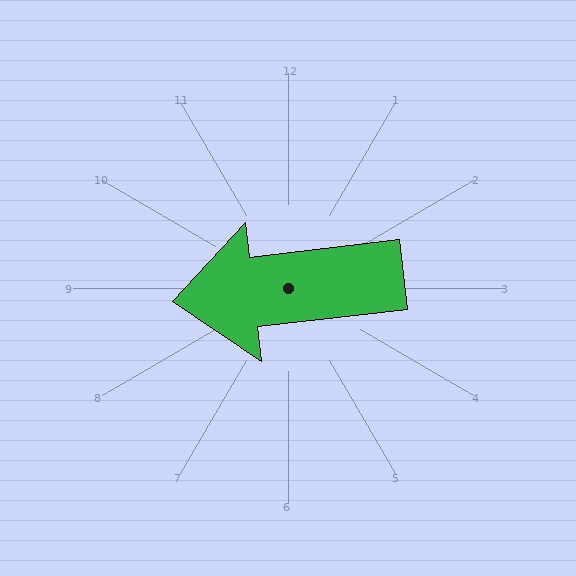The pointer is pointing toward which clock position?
Roughly 9 o'clock.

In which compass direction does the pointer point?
West.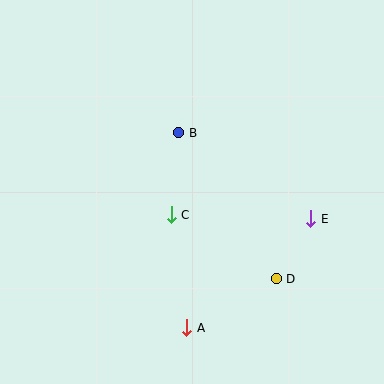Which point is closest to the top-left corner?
Point B is closest to the top-left corner.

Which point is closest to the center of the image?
Point C at (171, 215) is closest to the center.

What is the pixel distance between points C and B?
The distance between C and B is 82 pixels.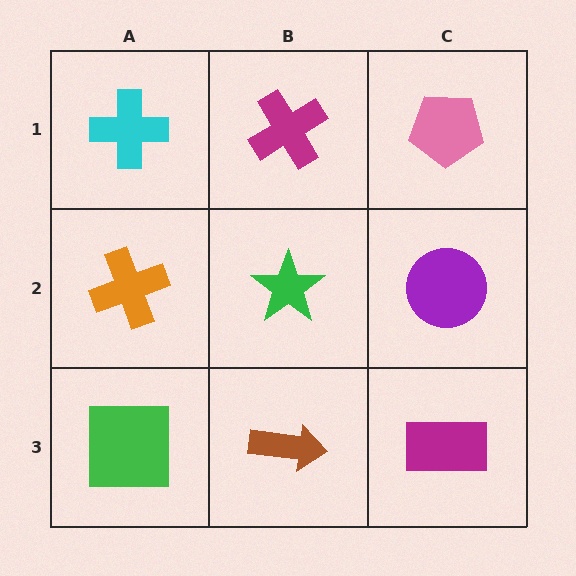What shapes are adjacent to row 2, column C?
A pink pentagon (row 1, column C), a magenta rectangle (row 3, column C), a green star (row 2, column B).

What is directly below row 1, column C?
A purple circle.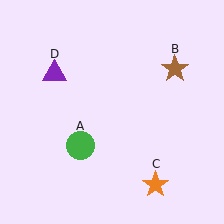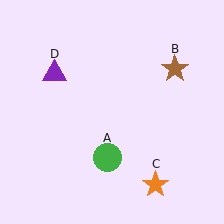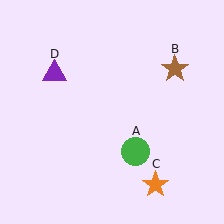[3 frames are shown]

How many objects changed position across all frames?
1 object changed position: green circle (object A).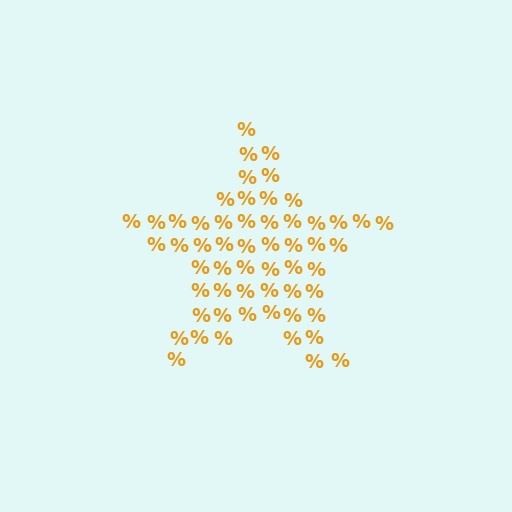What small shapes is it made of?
It is made of small percent signs.